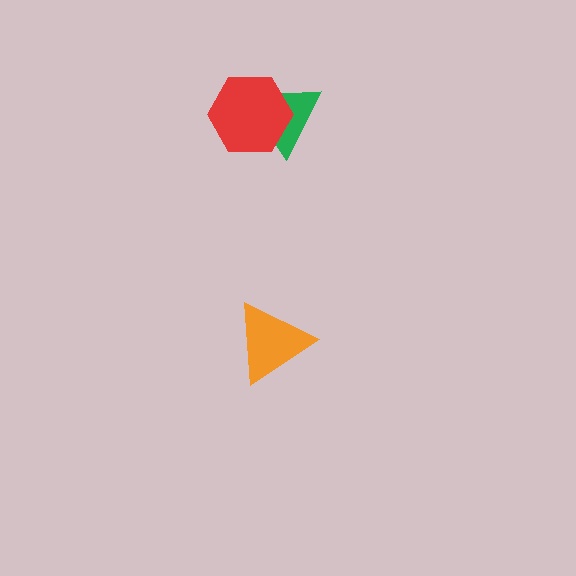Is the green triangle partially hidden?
Yes, it is partially covered by another shape.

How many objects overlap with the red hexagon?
1 object overlaps with the red hexagon.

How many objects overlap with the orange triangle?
0 objects overlap with the orange triangle.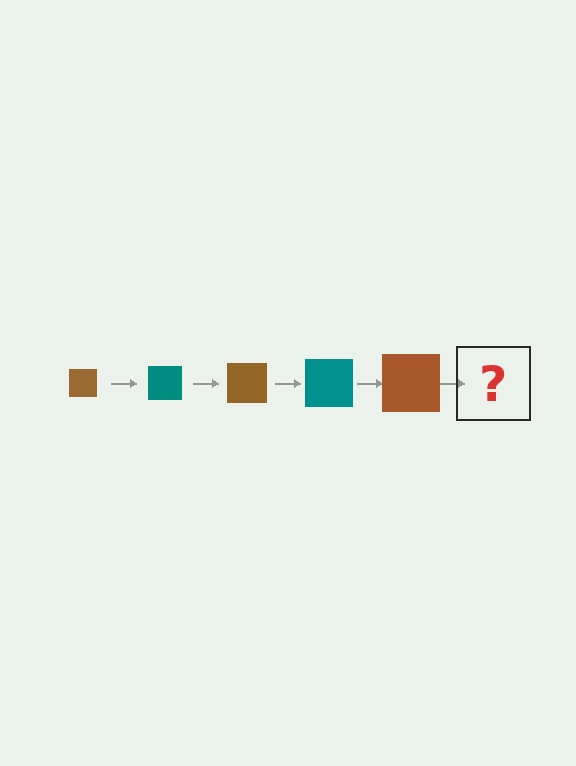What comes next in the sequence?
The next element should be a teal square, larger than the previous one.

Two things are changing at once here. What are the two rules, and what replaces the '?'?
The two rules are that the square grows larger each step and the color cycles through brown and teal. The '?' should be a teal square, larger than the previous one.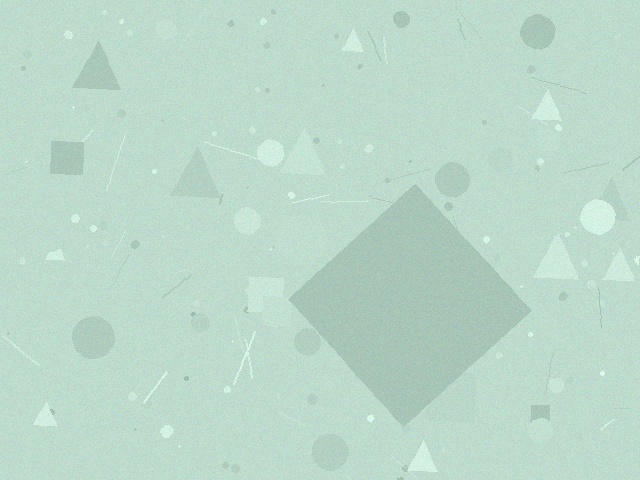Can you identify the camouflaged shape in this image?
The camouflaged shape is a diamond.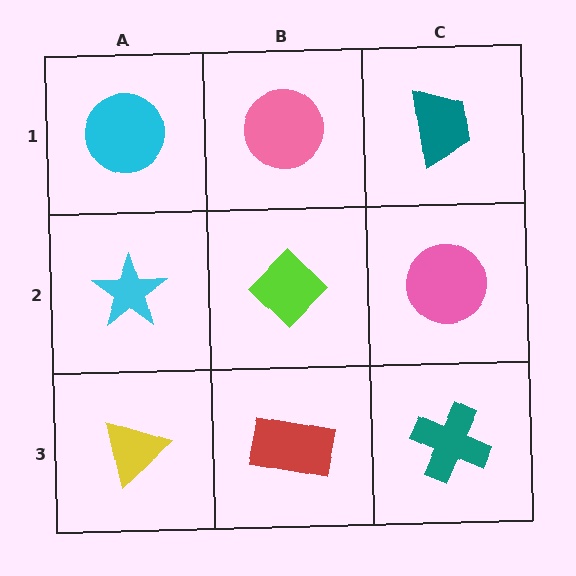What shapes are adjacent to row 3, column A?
A cyan star (row 2, column A), a red rectangle (row 3, column B).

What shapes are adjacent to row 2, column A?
A cyan circle (row 1, column A), a yellow triangle (row 3, column A), a lime diamond (row 2, column B).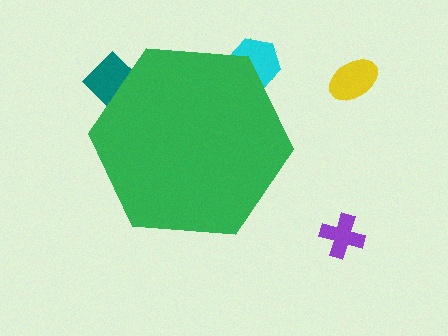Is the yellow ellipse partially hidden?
No, the yellow ellipse is fully visible.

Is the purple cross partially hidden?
No, the purple cross is fully visible.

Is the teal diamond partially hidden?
Yes, the teal diamond is partially hidden behind the green hexagon.